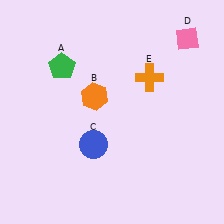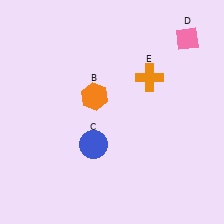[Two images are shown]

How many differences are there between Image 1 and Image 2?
There is 1 difference between the two images.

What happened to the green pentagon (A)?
The green pentagon (A) was removed in Image 2. It was in the top-left area of Image 1.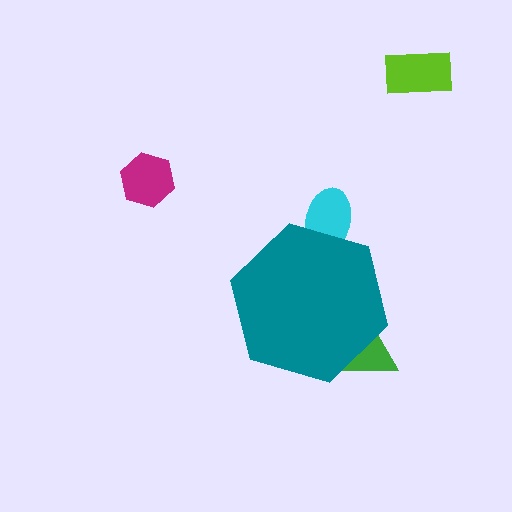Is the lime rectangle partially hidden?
No, the lime rectangle is fully visible.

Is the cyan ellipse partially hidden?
Yes, the cyan ellipse is partially hidden behind the teal hexagon.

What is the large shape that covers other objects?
A teal hexagon.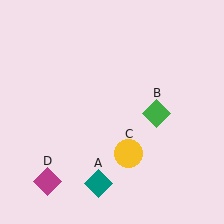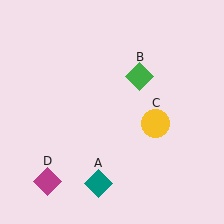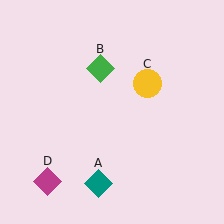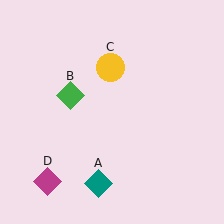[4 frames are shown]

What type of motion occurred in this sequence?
The green diamond (object B), yellow circle (object C) rotated counterclockwise around the center of the scene.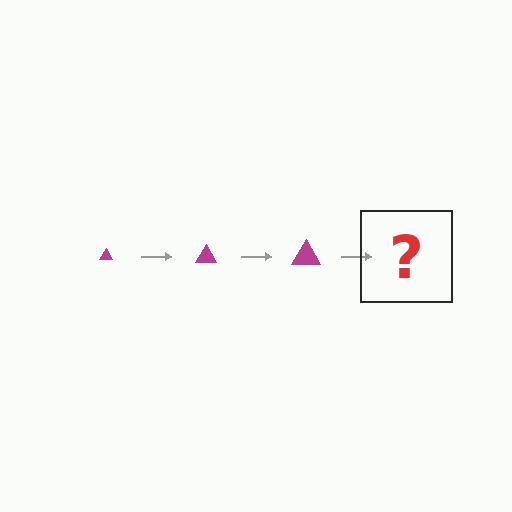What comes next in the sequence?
The next element should be a magenta triangle, larger than the previous one.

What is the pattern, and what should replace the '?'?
The pattern is that the triangle gets progressively larger each step. The '?' should be a magenta triangle, larger than the previous one.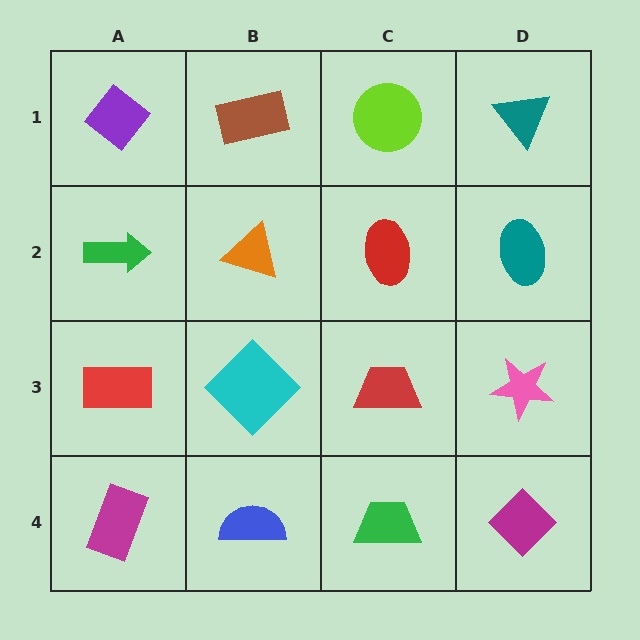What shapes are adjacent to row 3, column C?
A red ellipse (row 2, column C), a green trapezoid (row 4, column C), a cyan diamond (row 3, column B), a pink star (row 3, column D).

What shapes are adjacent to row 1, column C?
A red ellipse (row 2, column C), a brown rectangle (row 1, column B), a teal triangle (row 1, column D).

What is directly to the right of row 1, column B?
A lime circle.